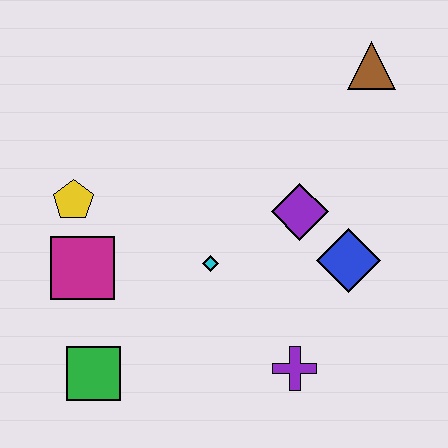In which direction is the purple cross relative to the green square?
The purple cross is to the right of the green square.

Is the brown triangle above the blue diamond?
Yes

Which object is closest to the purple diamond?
The blue diamond is closest to the purple diamond.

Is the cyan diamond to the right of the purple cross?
No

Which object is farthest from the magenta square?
The brown triangle is farthest from the magenta square.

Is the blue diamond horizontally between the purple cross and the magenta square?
No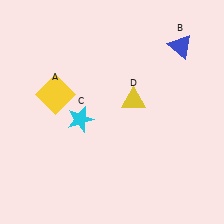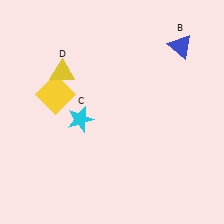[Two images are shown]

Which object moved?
The yellow triangle (D) moved left.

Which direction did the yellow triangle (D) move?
The yellow triangle (D) moved left.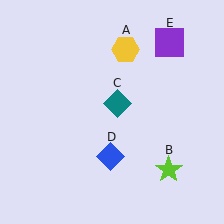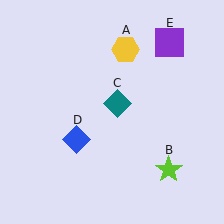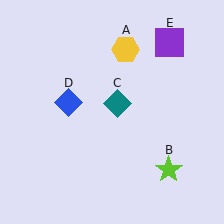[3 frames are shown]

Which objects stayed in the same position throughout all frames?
Yellow hexagon (object A) and lime star (object B) and teal diamond (object C) and purple square (object E) remained stationary.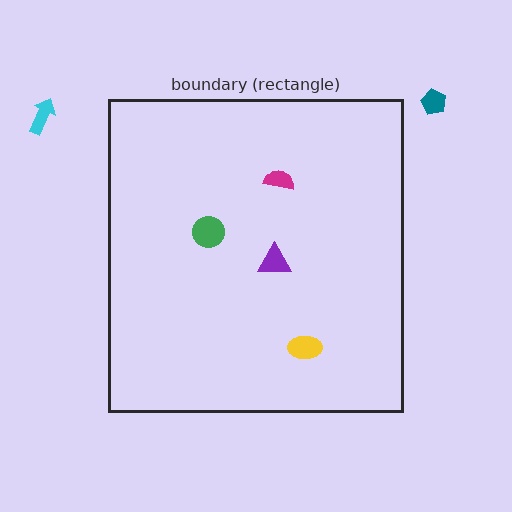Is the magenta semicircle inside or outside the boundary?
Inside.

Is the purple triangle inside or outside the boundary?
Inside.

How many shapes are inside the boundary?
4 inside, 2 outside.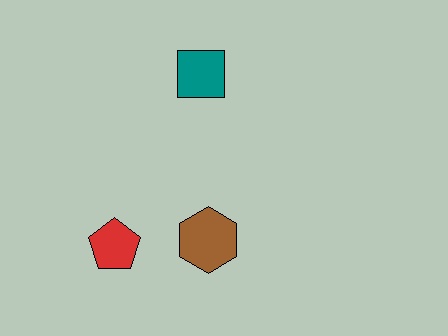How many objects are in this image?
There are 3 objects.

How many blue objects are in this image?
There are no blue objects.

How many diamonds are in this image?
There are no diamonds.